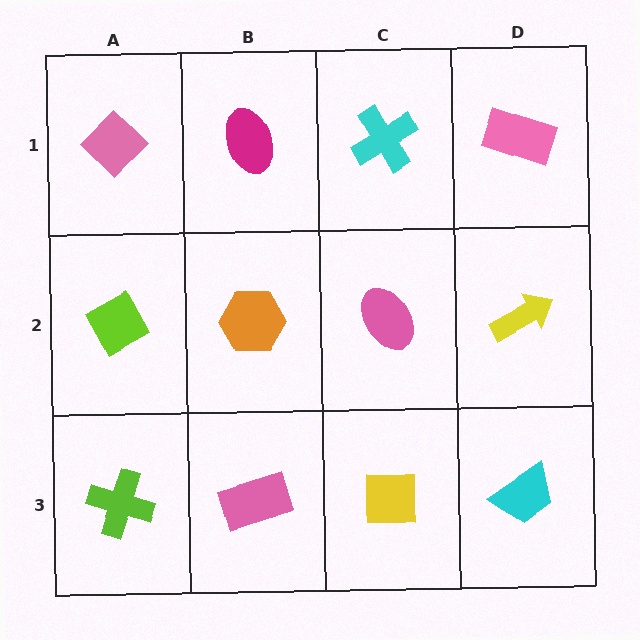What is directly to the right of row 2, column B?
A pink ellipse.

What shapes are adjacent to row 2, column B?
A magenta ellipse (row 1, column B), a pink rectangle (row 3, column B), a lime diamond (row 2, column A), a pink ellipse (row 2, column C).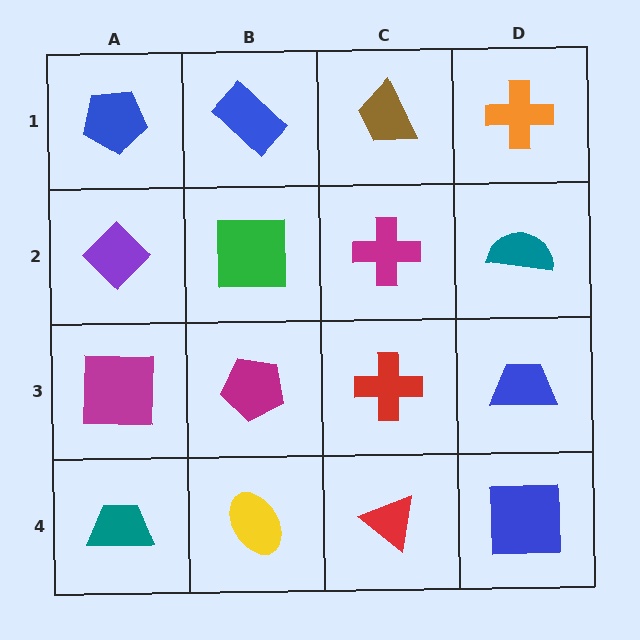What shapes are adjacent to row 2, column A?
A blue pentagon (row 1, column A), a magenta square (row 3, column A), a green square (row 2, column B).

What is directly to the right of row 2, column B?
A magenta cross.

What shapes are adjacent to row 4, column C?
A red cross (row 3, column C), a yellow ellipse (row 4, column B), a blue square (row 4, column D).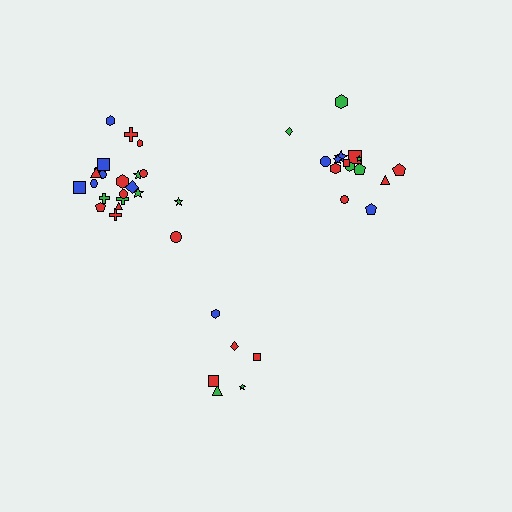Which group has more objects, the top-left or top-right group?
The top-left group.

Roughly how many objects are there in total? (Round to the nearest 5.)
Roughly 45 objects in total.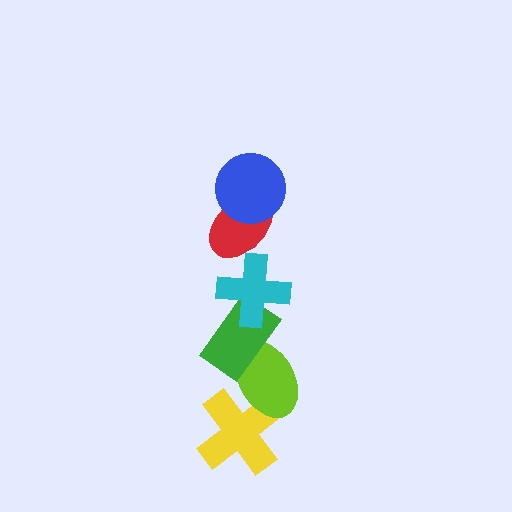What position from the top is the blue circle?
The blue circle is 1st from the top.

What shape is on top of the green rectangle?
The cyan cross is on top of the green rectangle.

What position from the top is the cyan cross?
The cyan cross is 3rd from the top.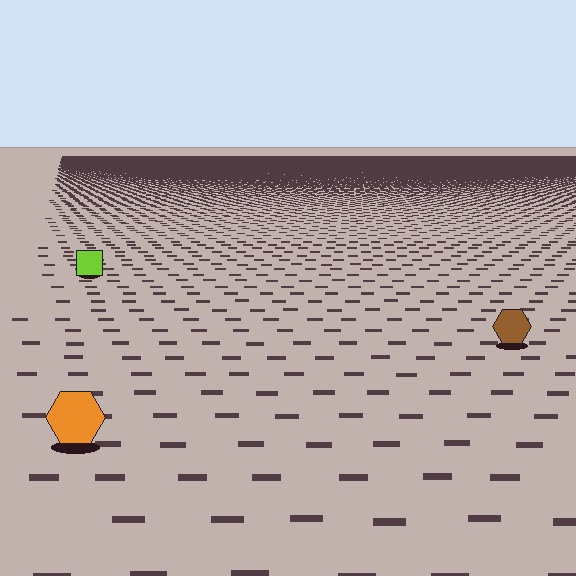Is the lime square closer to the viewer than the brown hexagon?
No. The brown hexagon is closer — you can tell from the texture gradient: the ground texture is coarser near it.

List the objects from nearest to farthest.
From nearest to farthest: the orange hexagon, the brown hexagon, the lime square.